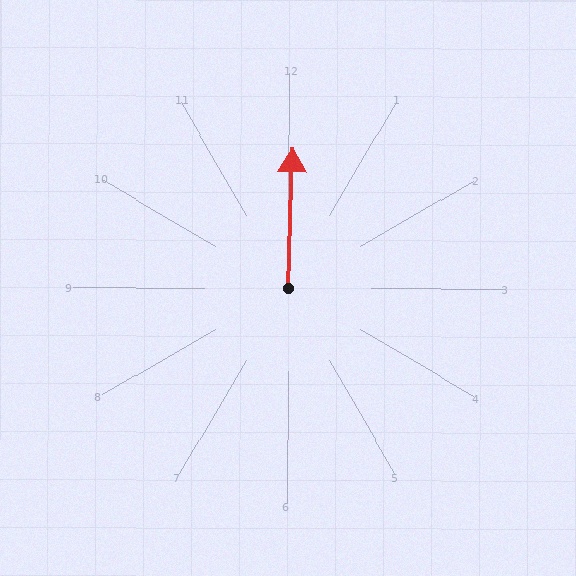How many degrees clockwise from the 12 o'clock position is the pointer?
Approximately 2 degrees.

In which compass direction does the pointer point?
North.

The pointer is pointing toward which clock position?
Roughly 12 o'clock.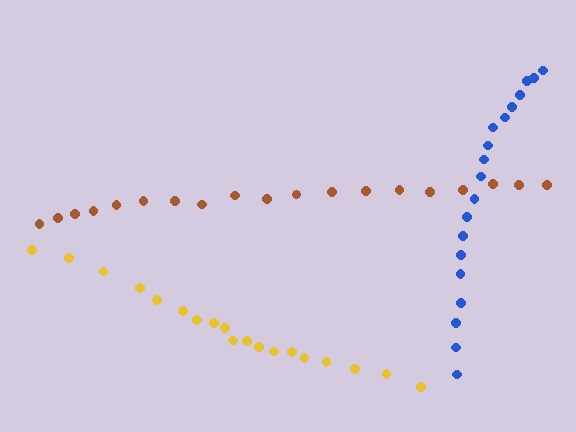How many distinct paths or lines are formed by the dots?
There are 3 distinct paths.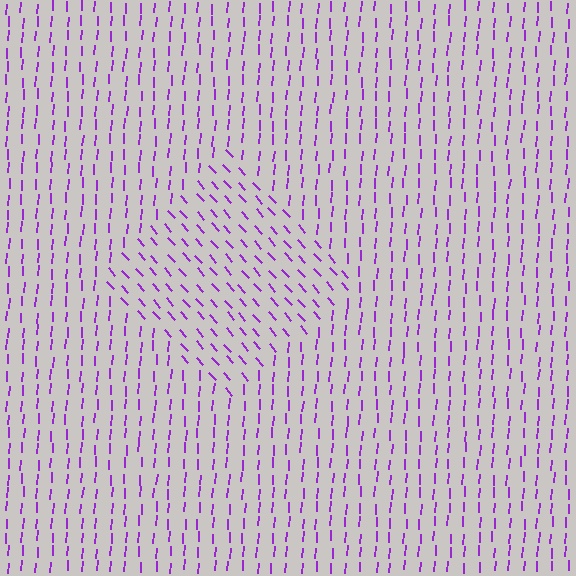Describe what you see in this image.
The image is filled with small purple line segments. A diamond region in the image has lines oriented differently from the surrounding lines, creating a visible texture boundary.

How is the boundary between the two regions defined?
The boundary is defined purely by a change in line orientation (approximately 45 degrees difference). All lines are the same color and thickness.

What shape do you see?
I see a diamond.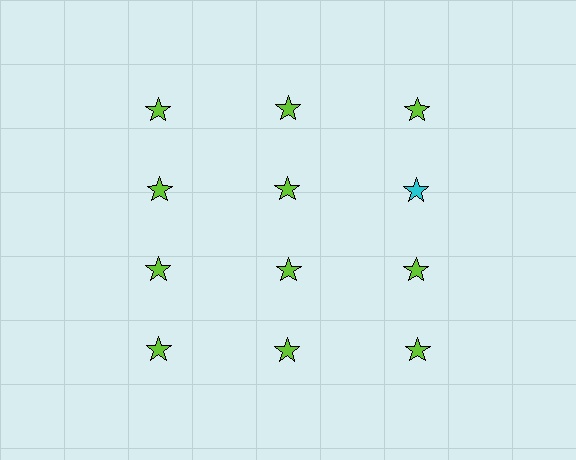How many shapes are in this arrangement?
There are 12 shapes arranged in a grid pattern.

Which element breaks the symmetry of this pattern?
The cyan star in the second row, center column breaks the symmetry. All other shapes are lime stars.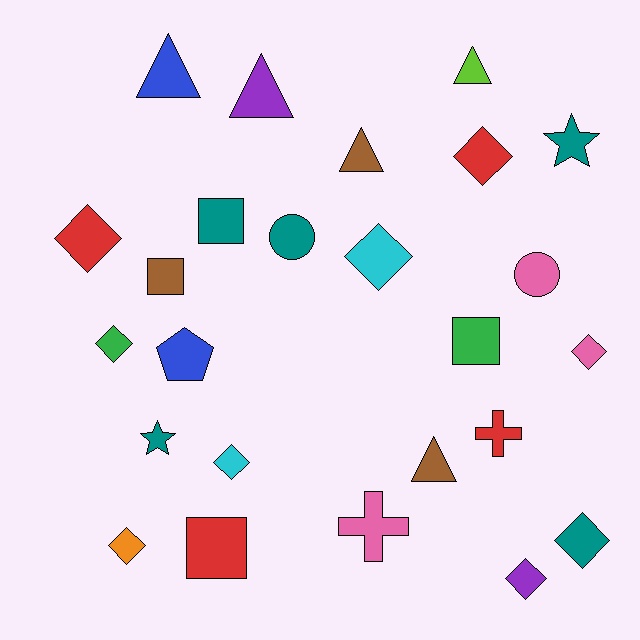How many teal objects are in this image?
There are 5 teal objects.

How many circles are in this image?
There are 2 circles.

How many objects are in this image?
There are 25 objects.